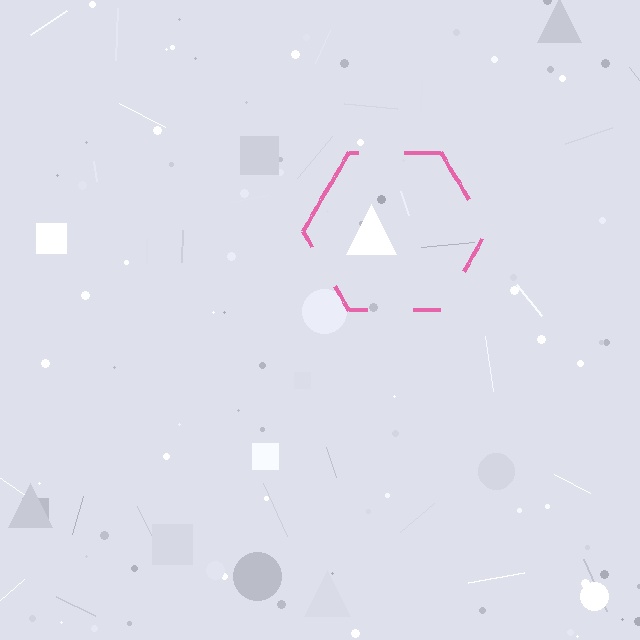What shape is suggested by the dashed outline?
The dashed outline suggests a hexagon.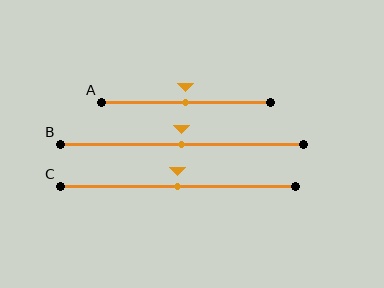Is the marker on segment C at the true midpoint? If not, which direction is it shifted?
Yes, the marker on segment C is at the true midpoint.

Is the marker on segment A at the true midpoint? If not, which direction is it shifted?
Yes, the marker on segment A is at the true midpoint.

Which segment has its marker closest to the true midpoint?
Segment A has its marker closest to the true midpoint.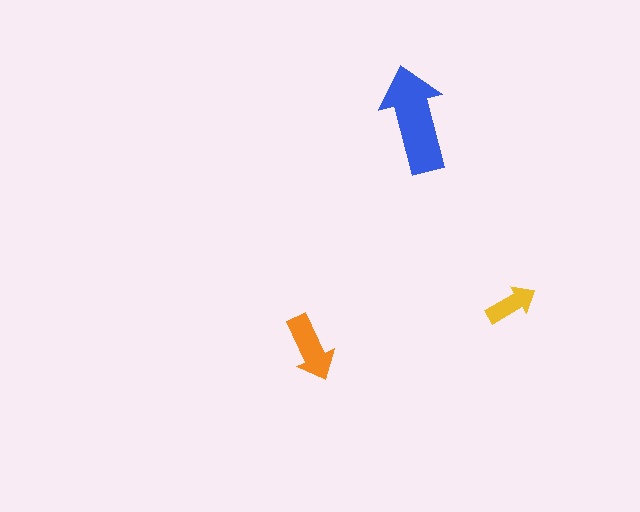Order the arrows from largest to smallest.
the blue one, the orange one, the yellow one.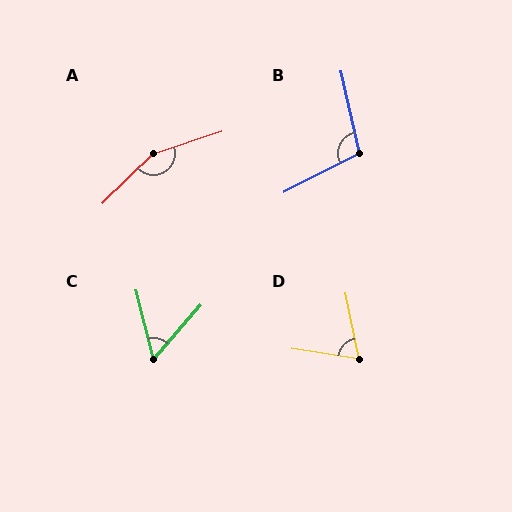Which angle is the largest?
A, at approximately 154 degrees.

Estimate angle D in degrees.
Approximately 69 degrees.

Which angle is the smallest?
C, at approximately 56 degrees.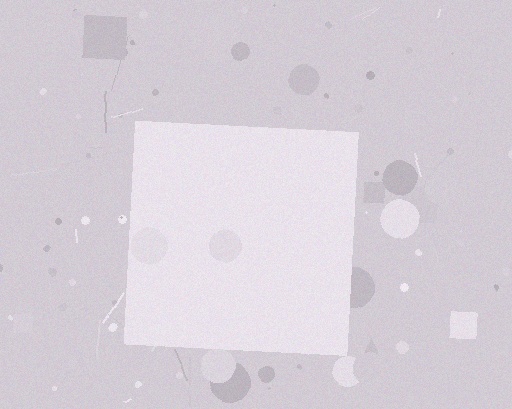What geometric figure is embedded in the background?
A square is embedded in the background.